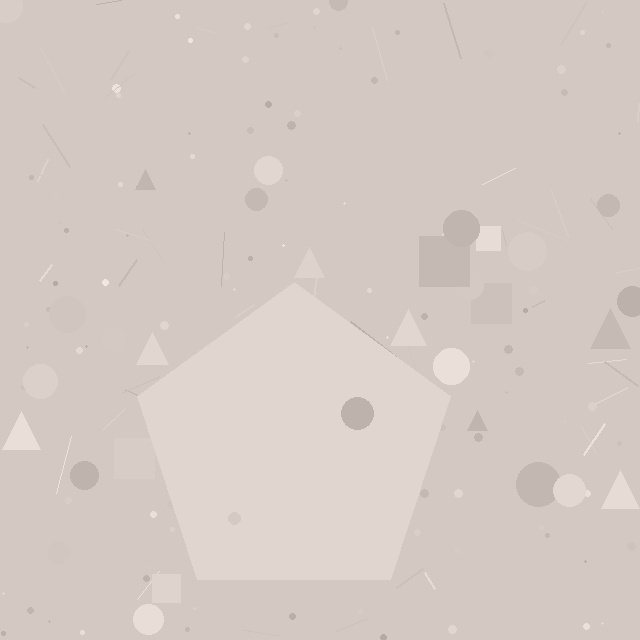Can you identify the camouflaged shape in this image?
The camouflaged shape is a pentagon.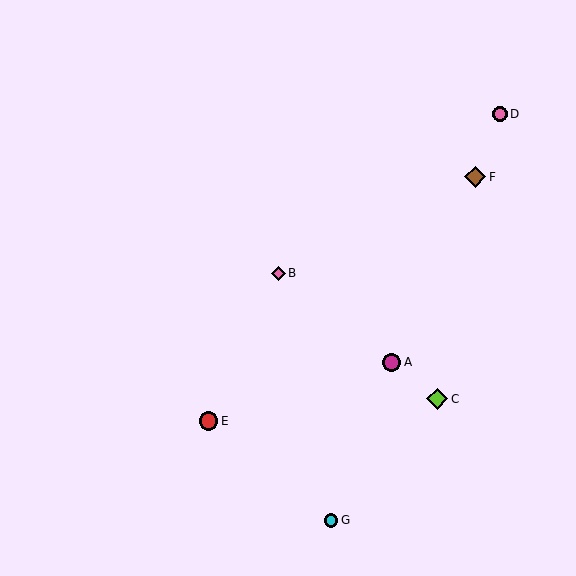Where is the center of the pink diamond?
The center of the pink diamond is at (278, 273).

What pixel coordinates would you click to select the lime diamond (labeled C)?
Click at (437, 399) to select the lime diamond C.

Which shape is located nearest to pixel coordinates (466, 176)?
The brown diamond (labeled F) at (475, 177) is nearest to that location.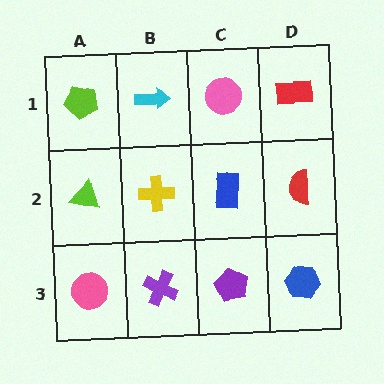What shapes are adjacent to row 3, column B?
A yellow cross (row 2, column B), a pink circle (row 3, column A), a purple pentagon (row 3, column C).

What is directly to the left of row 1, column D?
A pink circle.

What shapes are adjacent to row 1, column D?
A red semicircle (row 2, column D), a pink circle (row 1, column C).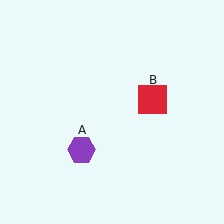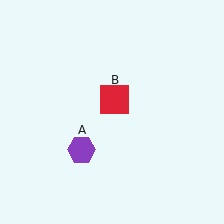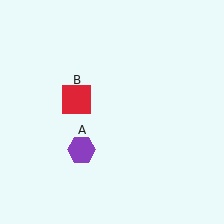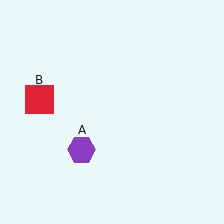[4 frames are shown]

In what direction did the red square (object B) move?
The red square (object B) moved left.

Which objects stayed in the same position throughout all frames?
Purple hexagon (object A) remained stationary.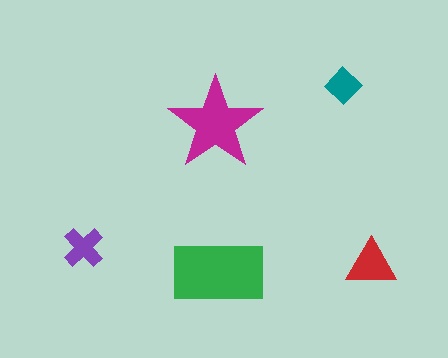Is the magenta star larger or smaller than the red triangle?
Larger.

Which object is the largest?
The green rectangle.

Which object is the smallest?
The teal diamond.